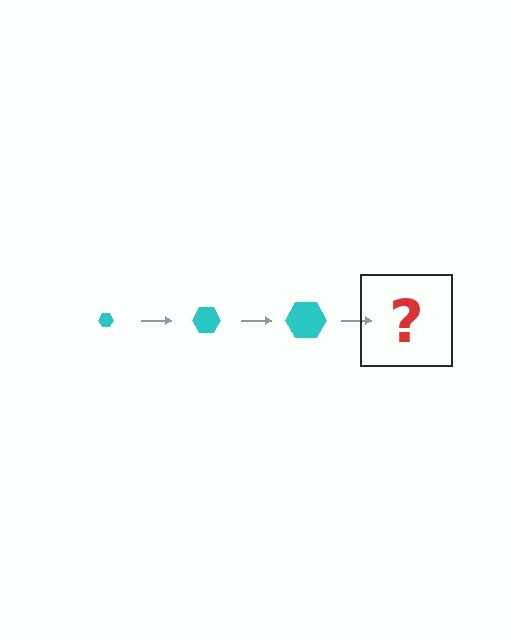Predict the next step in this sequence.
The next step is a cyan hexagon, larger than the previous one.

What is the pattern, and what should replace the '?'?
The pattern is that the hexagon gets progressively larger each step. The '?' should be a cyan hexagon, larger than the previous one.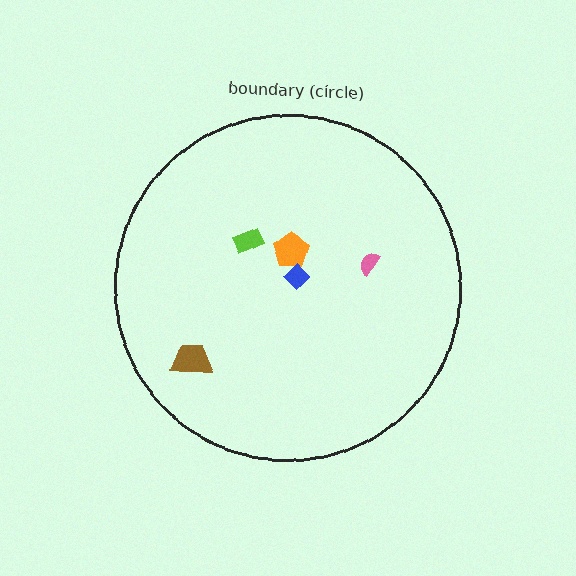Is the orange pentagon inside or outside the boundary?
Inside.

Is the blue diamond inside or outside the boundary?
Inside.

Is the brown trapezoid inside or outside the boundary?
Inside.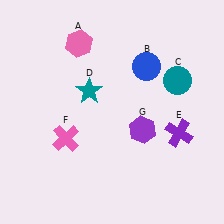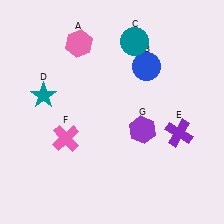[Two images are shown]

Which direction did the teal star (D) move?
The teal star (D) moved left.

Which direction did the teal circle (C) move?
The teal circle (C) moved left.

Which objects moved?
The objects that moved are: the teal circle (C), the teal star (D).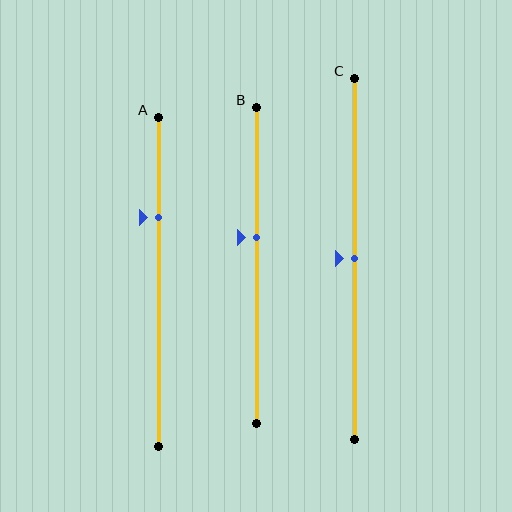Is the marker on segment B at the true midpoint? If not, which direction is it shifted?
No, the marker on segment B is shifted upward by about 9% of the segment length.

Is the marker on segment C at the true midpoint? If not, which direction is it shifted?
Yes, the marker on segment C is at the true midpoint.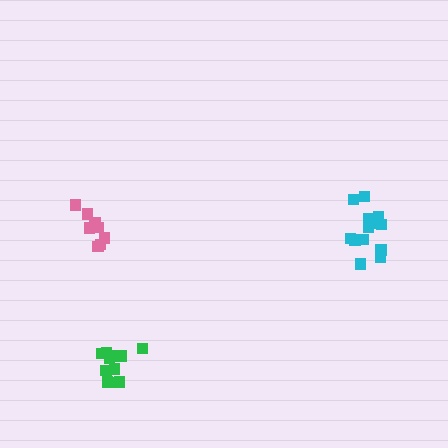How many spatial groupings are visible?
There are 3 spatial groupings.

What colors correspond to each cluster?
The clusters are colored: cyan, green, pink.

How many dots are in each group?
Group 1: 13 dots, Group 2: 13 dots, Group 3: 8 dots (34 total).